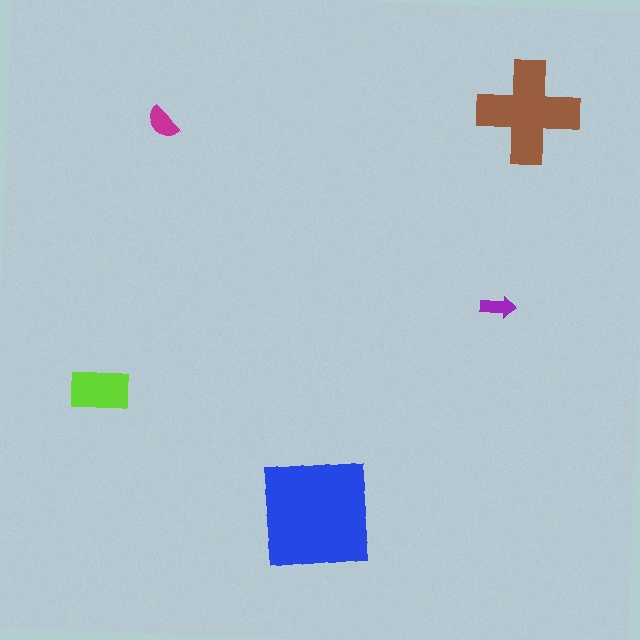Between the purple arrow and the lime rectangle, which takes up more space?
The lime rectangle.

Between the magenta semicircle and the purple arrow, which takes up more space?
The magenta semicircle.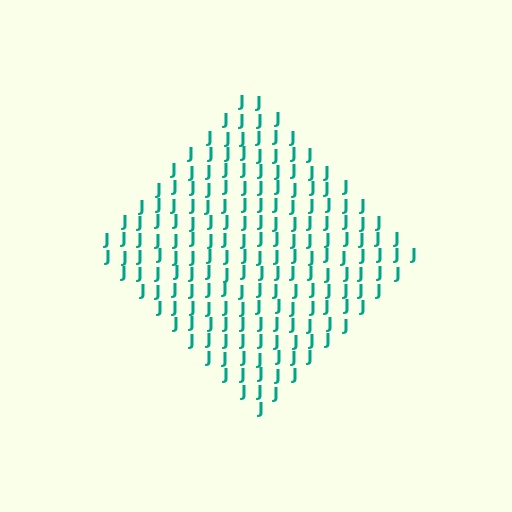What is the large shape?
The large shape is a diamond.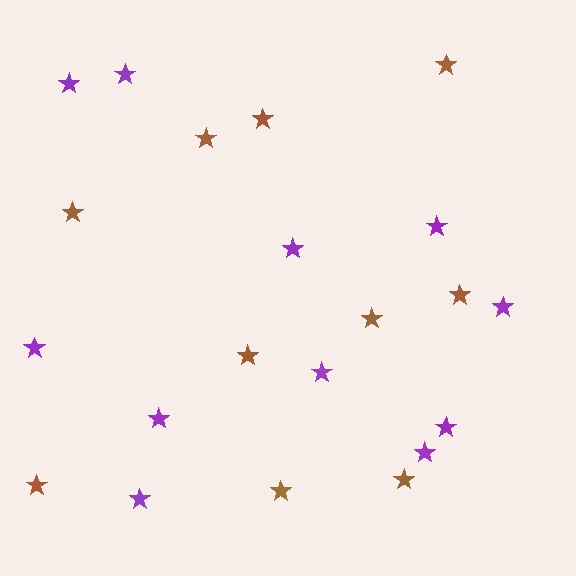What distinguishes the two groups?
There are 2 groups: one group of brown stars (10) and one group of purple stars (11).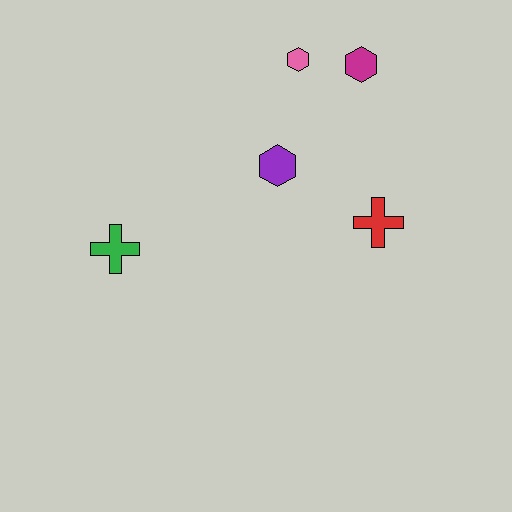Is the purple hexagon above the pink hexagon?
No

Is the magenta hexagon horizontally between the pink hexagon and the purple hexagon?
No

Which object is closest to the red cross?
The purple hexagon is closest to the red cross.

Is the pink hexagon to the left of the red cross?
Yes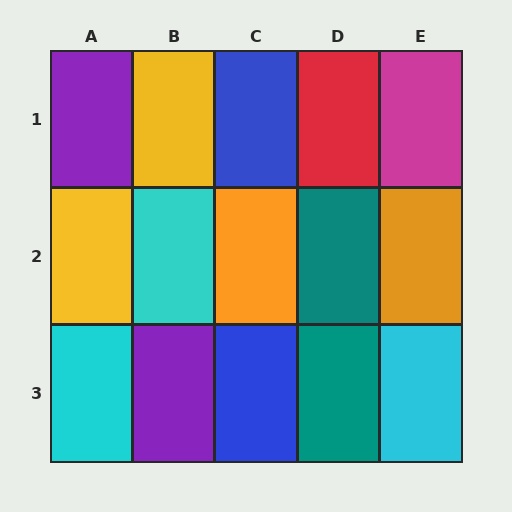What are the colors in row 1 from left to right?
Purple, yellow, blue, red, magenta.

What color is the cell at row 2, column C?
Orange.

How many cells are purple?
2 cells are purple.